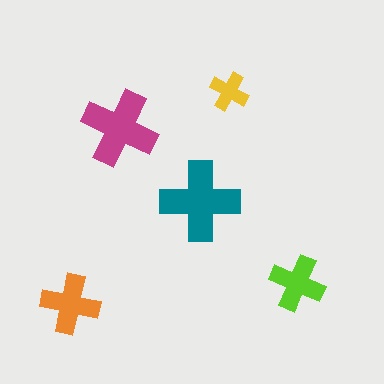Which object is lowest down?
The orange cross is bottommost.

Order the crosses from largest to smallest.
the teal one, the magenta one, the orange one, the lime one, the yellow one.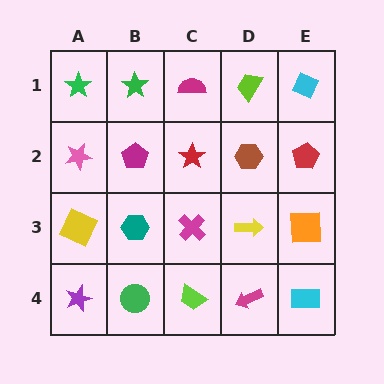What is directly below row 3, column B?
A green circle.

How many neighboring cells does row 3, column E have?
3.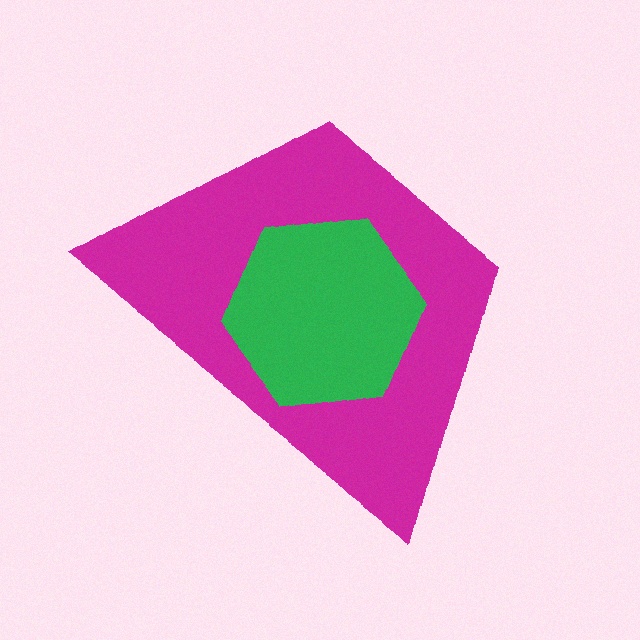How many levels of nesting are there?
2.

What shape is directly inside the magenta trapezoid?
The green hexagon.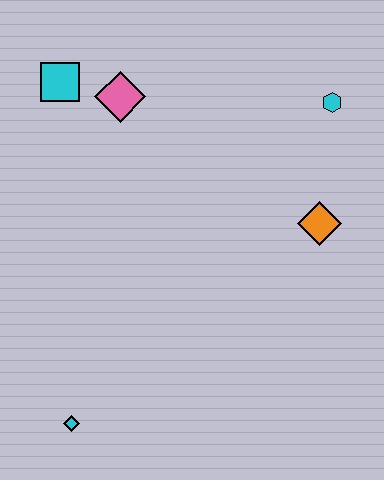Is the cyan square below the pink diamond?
No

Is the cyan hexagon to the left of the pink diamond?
No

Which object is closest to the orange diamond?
The cyan hexagon is closest to the orange diamond.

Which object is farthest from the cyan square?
The cyan diamond is farthest from the cyan square.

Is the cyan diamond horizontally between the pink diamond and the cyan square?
Yes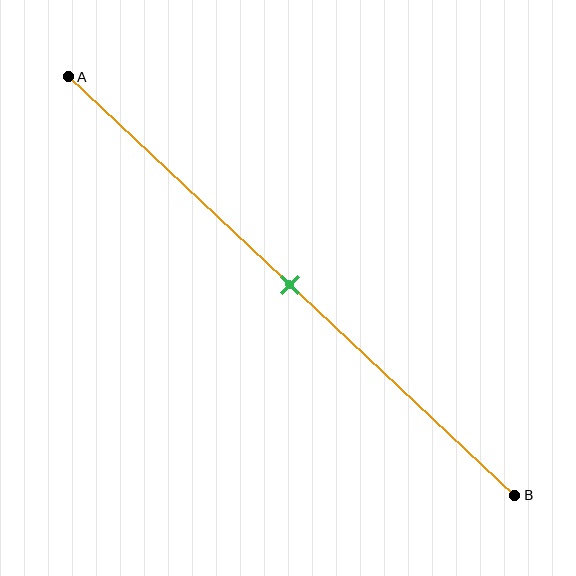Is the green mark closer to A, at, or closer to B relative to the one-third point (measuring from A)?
The green mark is closer to point B than the one-third point of segment AB.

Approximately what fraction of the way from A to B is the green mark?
The green mark is approximately 50% of the way from A to B.